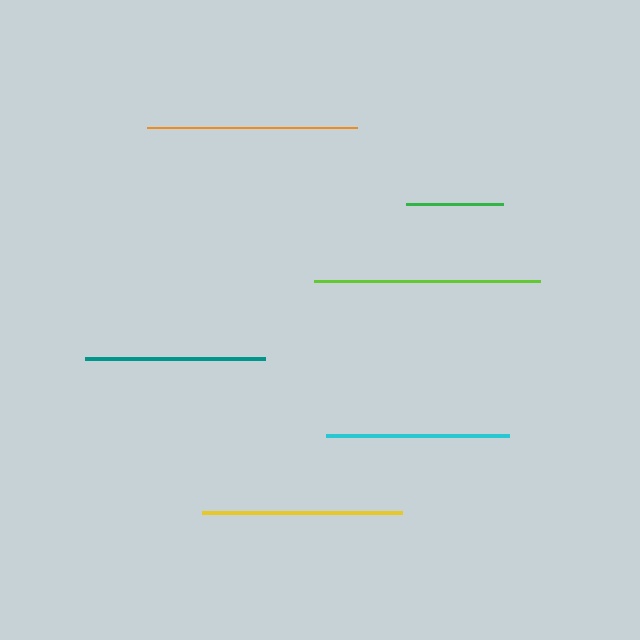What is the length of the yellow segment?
The yellow segment is approximately 199 pixels long.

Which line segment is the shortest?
The green line is the shortest at approximately 96 pixels.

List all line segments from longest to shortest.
From longest to shortest: lime, orange, yellow, cyan, teal, green.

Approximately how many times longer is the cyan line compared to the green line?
The cyan line is approximately 1.9 times the length of the green line.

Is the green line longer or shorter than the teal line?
The teal line is longer than the green line.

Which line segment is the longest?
The lime line is the longest at approximately 226 pixels.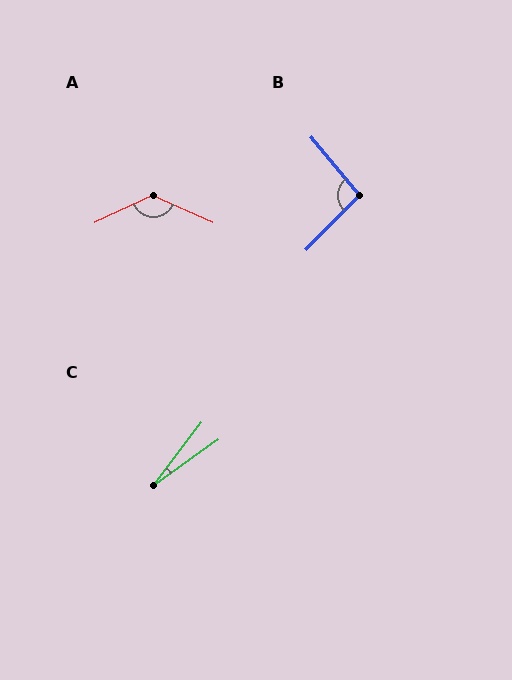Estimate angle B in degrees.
Approximately 95 degrees.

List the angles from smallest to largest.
C (17°), B (95°), A (131°).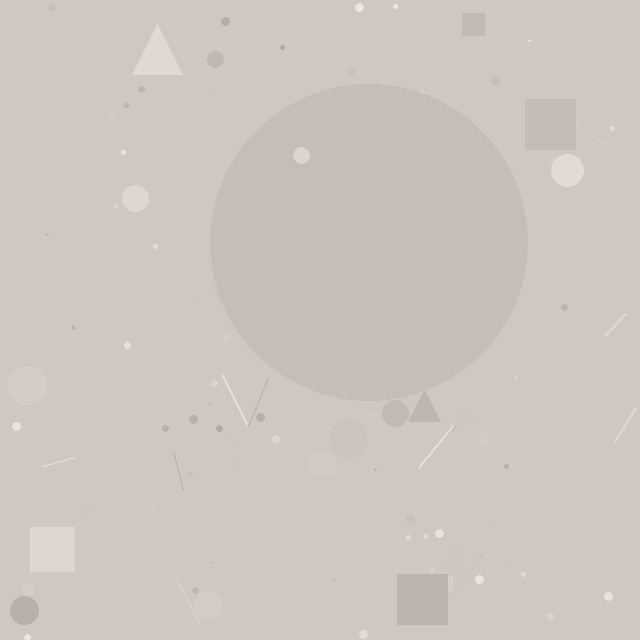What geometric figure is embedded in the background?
A circle is embedded in the background.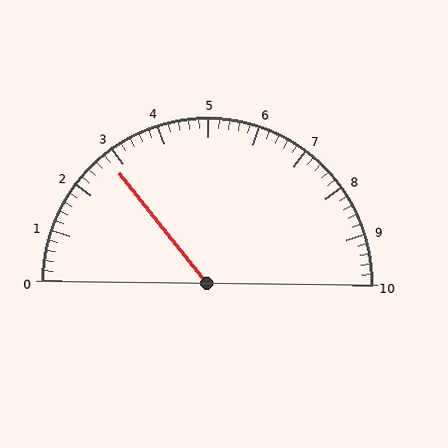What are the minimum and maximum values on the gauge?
The gauge ranges from 0 to 10.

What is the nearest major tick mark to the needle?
The nearest major tick mark is 3.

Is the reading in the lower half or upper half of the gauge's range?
The reading is in the lower half of the range (0 to 10).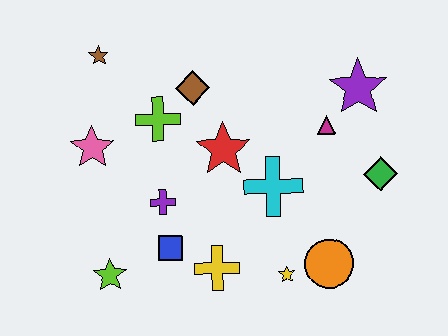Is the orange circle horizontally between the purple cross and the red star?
No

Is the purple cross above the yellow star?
Yes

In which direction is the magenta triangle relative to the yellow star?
The magenta triangle is above the yellow star.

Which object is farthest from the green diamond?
The brown star is farthest from the green diamond.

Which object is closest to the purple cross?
The blue square is closest to the purple cross.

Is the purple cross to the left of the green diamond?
Yes